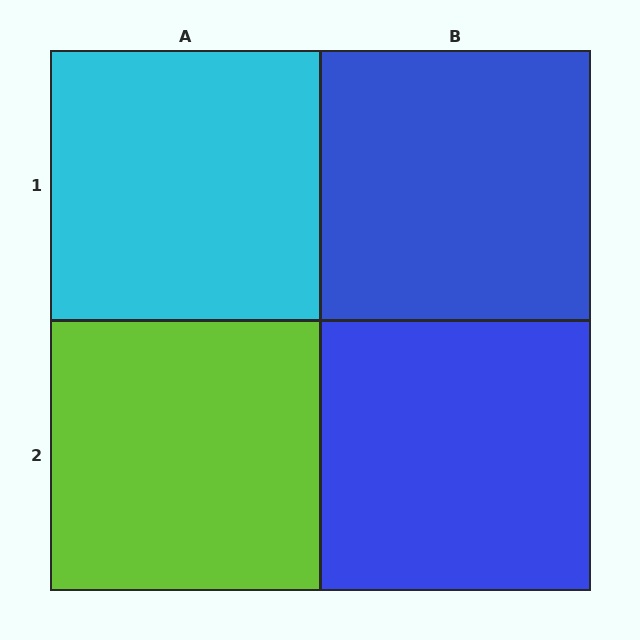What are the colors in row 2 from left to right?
Lime, blue.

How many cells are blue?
2 cells are blue.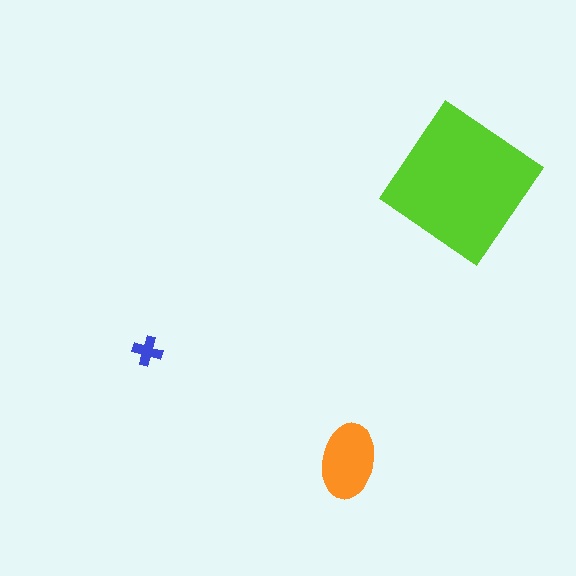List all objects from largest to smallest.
The lime diamond, the orange ellipse, the blue cross.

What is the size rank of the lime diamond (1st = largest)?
1st.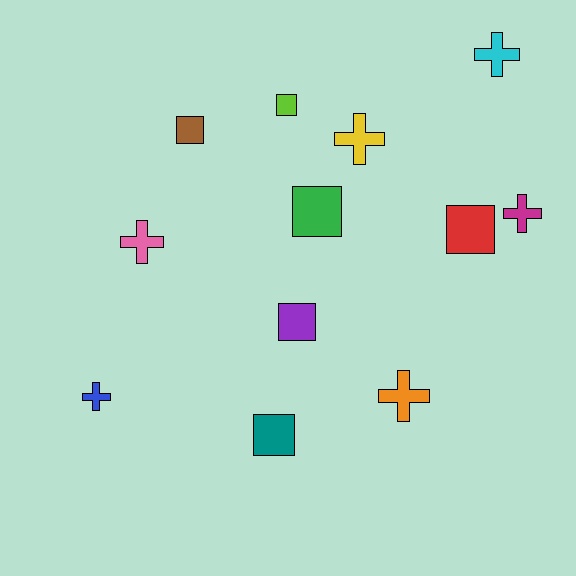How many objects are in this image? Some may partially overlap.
There are 12 objects.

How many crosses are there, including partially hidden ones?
There are 6 crosses.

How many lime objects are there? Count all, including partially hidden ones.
There is 1 lime object.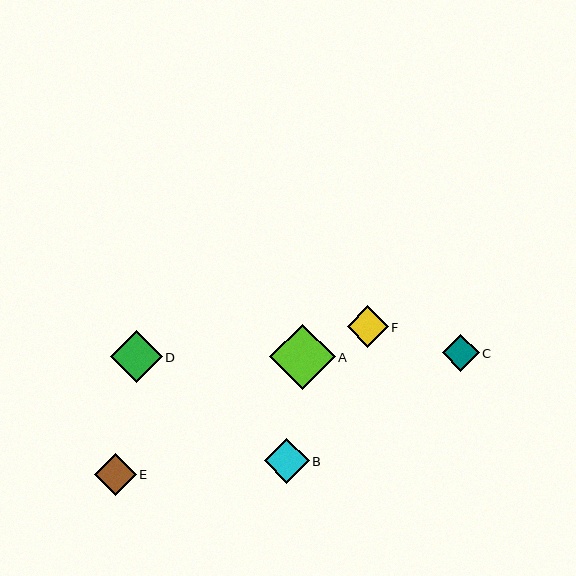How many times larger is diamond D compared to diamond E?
Diamond D is approximately 1.2 times the size of diamond E.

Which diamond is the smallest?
Diamond C is the smallest with a size of approximately 37 pixels.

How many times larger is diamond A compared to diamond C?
Diamond A is approximately 1.8 times the size of diamond C.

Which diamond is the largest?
Diamond A is the largest with a size of approximately 65 pixels.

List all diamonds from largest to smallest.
From largest to smallest: A, D, B, E, F, C.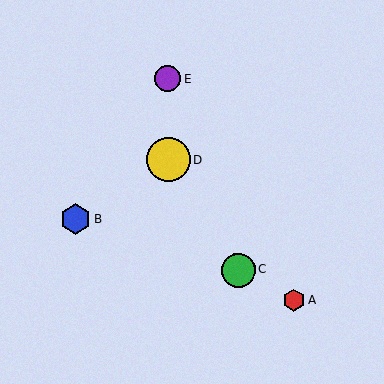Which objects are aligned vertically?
Objects D, E are aligned vertically.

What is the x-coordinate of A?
Object A is at x≈294.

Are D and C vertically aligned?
No, D is at x≈168 and C is at x≈238.